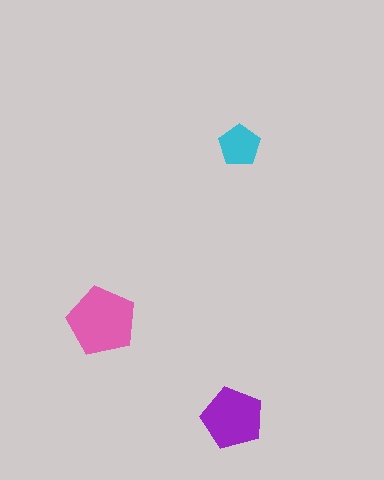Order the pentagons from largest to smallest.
the pink one, the purple one, the cyan one.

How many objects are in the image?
There are 3 objects in the image.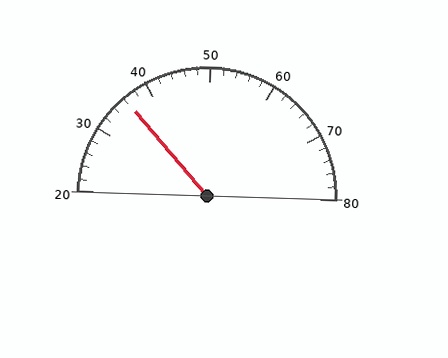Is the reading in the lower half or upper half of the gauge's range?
The reading is in the lower half of the range (20 to 80).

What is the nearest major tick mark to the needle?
The nearest major tick mark is 40.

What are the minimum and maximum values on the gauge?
The gauge ranges from 20 to 80.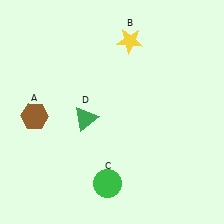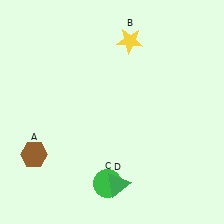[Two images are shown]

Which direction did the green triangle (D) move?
The green triangle (D) moved down.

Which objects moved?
The objects that moved are: the brown hexagon (A), the green triangle (D).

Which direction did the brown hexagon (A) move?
The brown hexagon (A) moved down.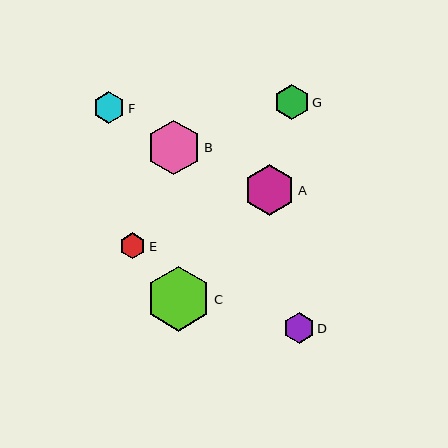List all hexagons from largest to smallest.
From largest to smallest: C, B, A, G, F, D, E.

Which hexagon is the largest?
Hexagon C is the largest with a size of approximately 65 pixels.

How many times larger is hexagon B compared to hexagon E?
Hexagon B is approximately 2.1 times the size of hexagon E.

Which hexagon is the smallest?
Hexagon E is the smallest with a size of approximately 26 pixels.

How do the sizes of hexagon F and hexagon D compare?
Hexagon F and hexagon D are approximately the same size.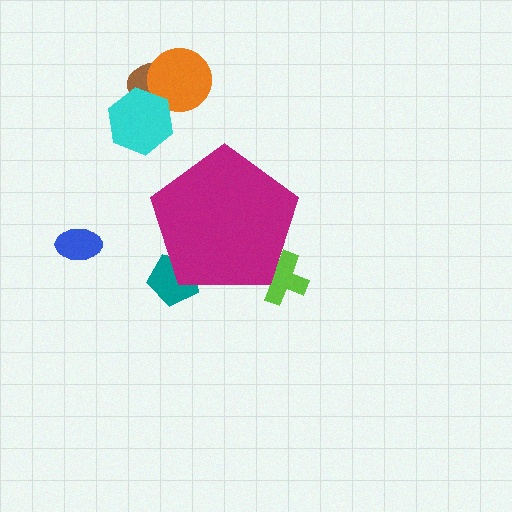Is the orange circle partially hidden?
No, the orange circle is fully visible.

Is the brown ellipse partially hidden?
No, the brown ellipse is fully visible.